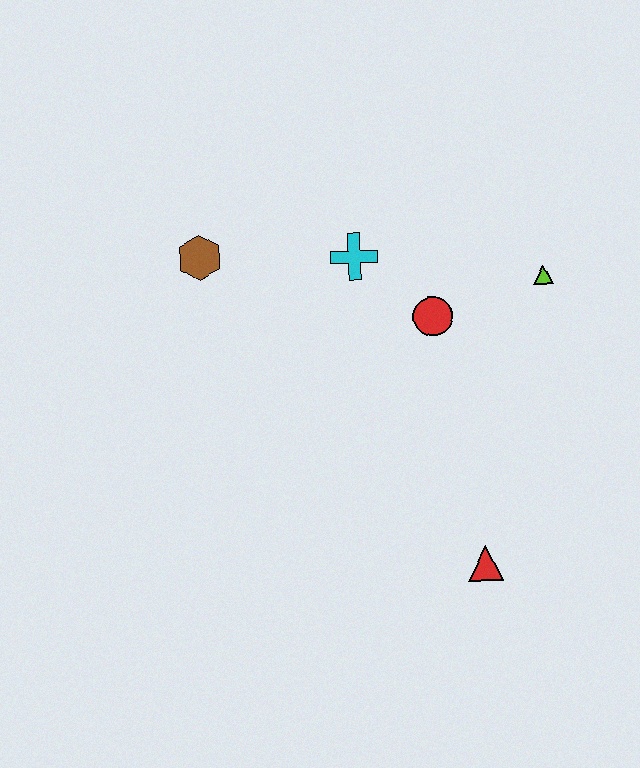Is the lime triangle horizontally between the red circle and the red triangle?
No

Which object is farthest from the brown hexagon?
The red triangle is farthest from the brown hexagon.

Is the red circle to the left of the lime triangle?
Yes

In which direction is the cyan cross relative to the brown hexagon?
The cyan cross is to the right of the brown hexagon.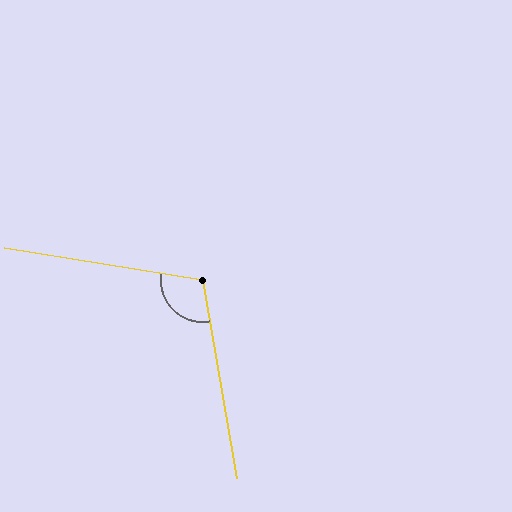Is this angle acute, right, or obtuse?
It is obtuse.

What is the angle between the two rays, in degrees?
Approximately 109 degrees.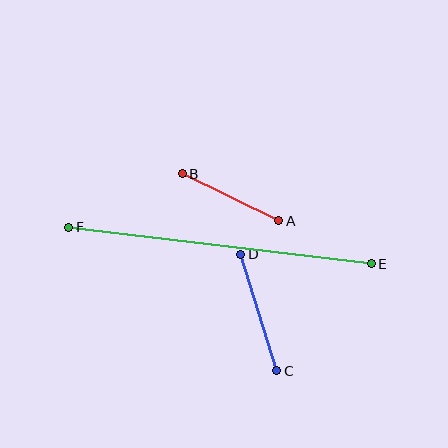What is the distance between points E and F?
The distance is approximately 304 pixels.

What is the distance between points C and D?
The distance is approximately 122 pixels.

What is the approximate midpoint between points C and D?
The midpoint is at approximately (259, 313) pixels.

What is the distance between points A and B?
The distance is approximately 107 pixels.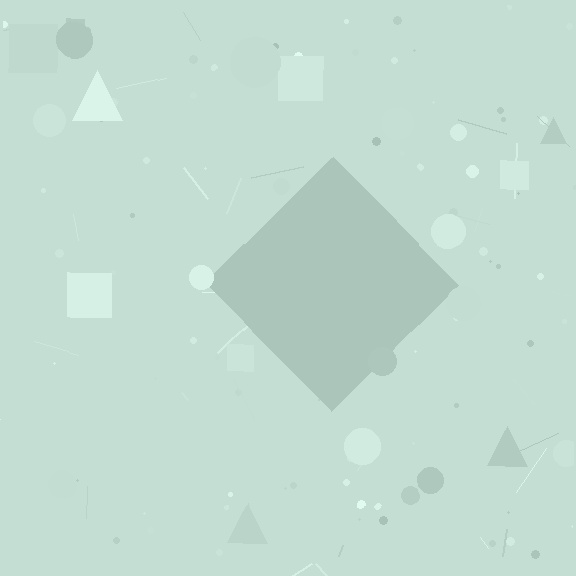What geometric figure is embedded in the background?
A diamond is embedded in the background.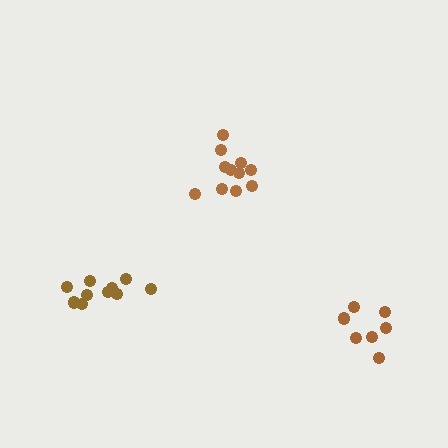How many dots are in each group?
Group 1: 11 dots, Group 2: 7 dots, Group 3: 10 dots (28 total).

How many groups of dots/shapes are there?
There are 3 groups.